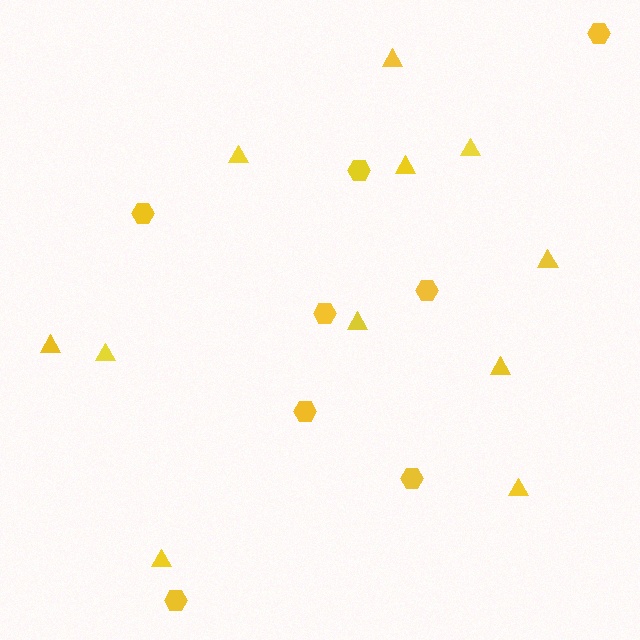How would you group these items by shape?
There are 2 groups: one group of triangles (11) and one group of hexagons (8).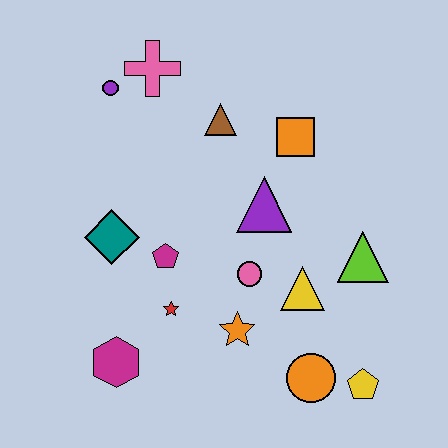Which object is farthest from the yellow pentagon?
The purple circle is farthest from the yellow pentagon.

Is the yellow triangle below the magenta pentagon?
Yes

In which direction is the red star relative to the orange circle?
The red star is to the left of the orange circle.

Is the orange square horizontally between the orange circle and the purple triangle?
Yes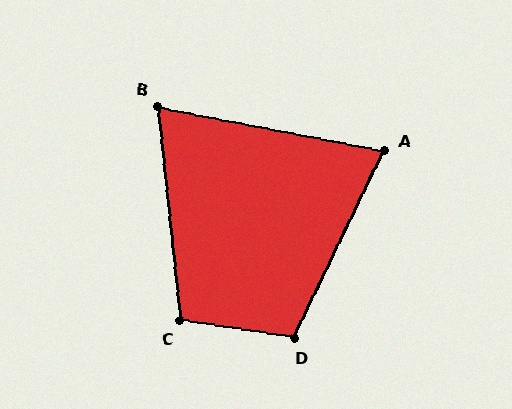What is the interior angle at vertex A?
Approximately 76 degrees (acute).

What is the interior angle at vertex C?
Approximately 104 degrees (obtuse).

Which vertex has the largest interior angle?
D, at approximately 107 degrees.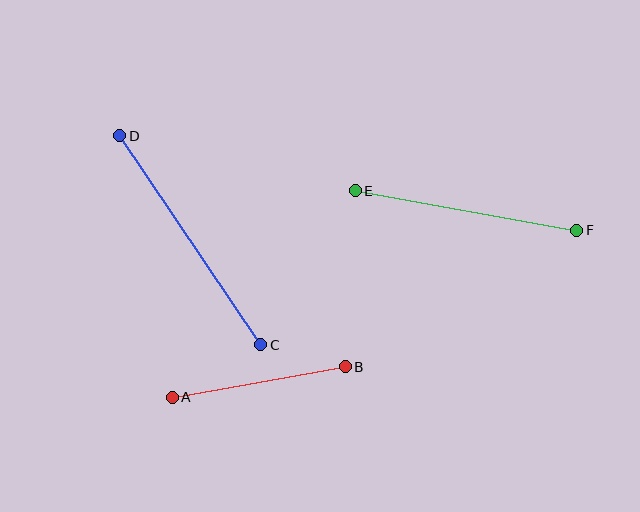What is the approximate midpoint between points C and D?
The midpoint is at approximately (190, 240) pixels.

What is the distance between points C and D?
The distance is approximately 252 pixels.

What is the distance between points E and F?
The distance is approximately 225 pixels.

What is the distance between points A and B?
The distance is approximately 176 pixels.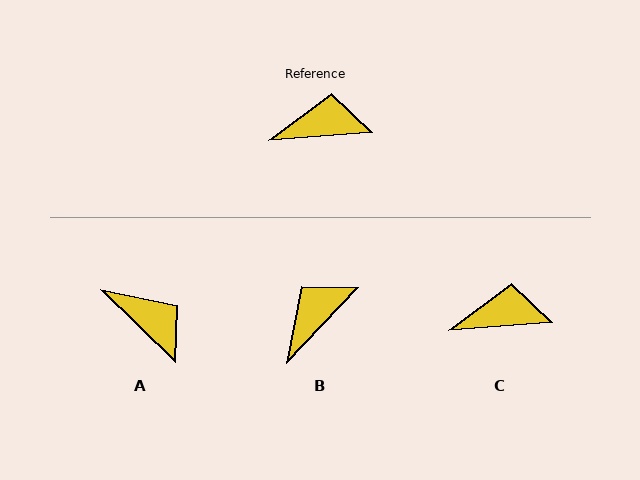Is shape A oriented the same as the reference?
No, it is off by about 48 degrees.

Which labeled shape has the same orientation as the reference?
C.